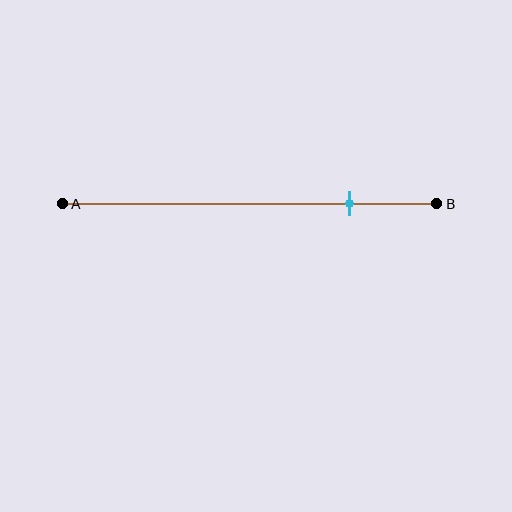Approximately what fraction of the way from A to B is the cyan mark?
The cyan mark is approximately 75% of the way from A to B.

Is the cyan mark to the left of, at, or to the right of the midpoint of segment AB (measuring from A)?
The cyan mark is to the right of the midpoint of segment AB.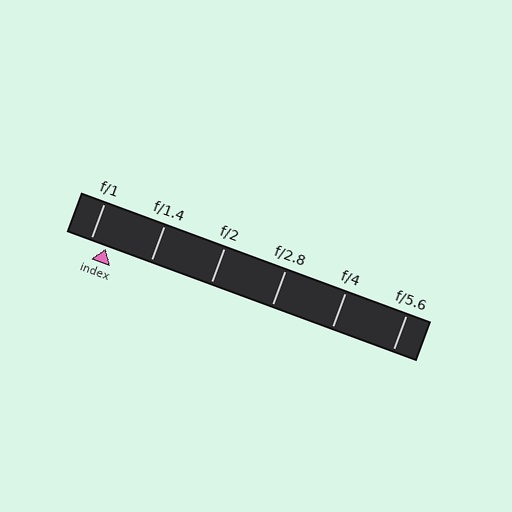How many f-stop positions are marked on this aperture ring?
There are 6 f-stop positions marked.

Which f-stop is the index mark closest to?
The index mark is closest to f/1.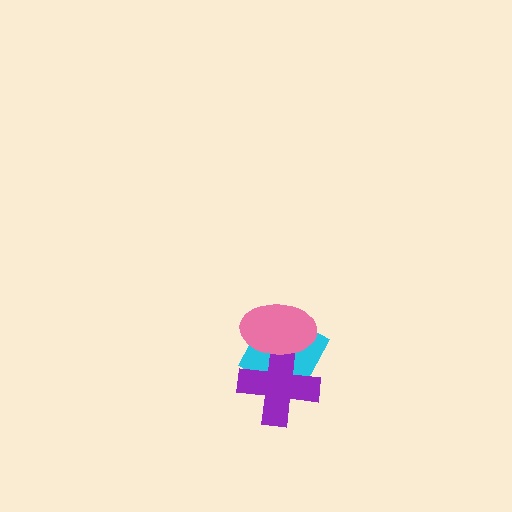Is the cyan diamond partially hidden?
Yes, it is partially covered by another shape.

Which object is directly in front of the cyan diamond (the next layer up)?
The purple cross is directly in front of the cyan diamond.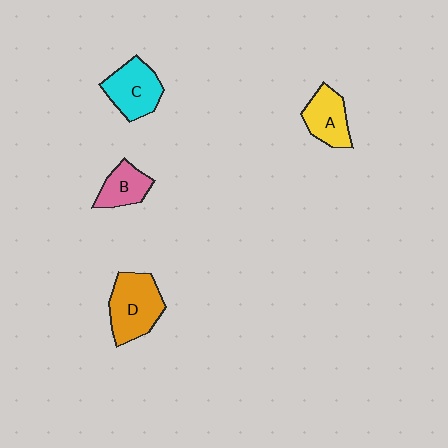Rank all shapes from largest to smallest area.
From largest to smallest: D (orange), C (cyan), A (yellow), B (pink).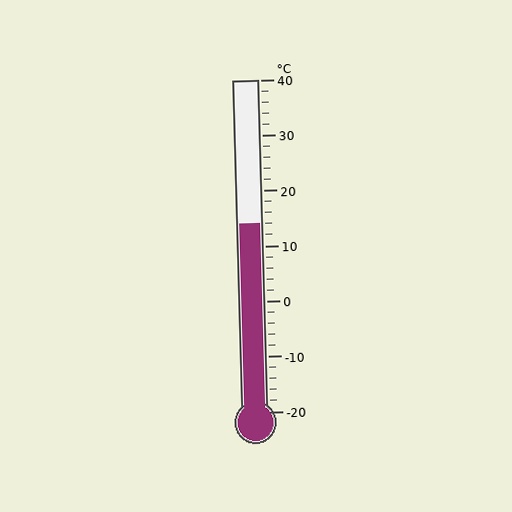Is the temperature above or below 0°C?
The temperature is above 0°C.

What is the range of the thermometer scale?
The thermometer scale ranges from -20°C to 40°C.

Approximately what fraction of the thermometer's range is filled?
The thermometer is filled to approximately 55% of its range.